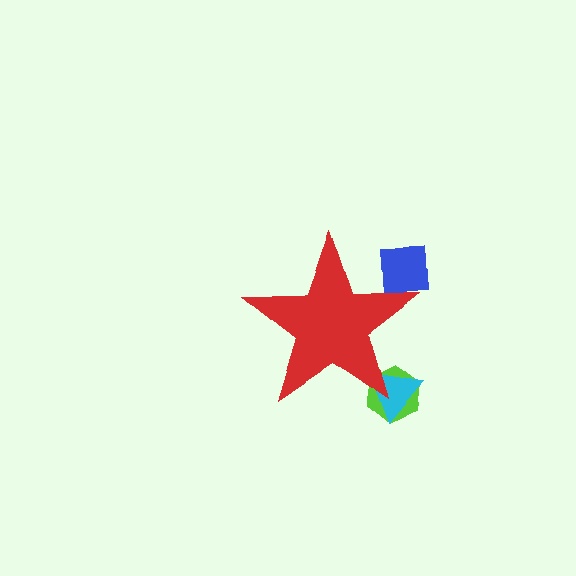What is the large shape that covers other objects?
A red star.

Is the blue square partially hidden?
Yes, the blue square is partially hidden behind the red star.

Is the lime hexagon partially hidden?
Yes, the lime hexagon is partially hidden behind the red star.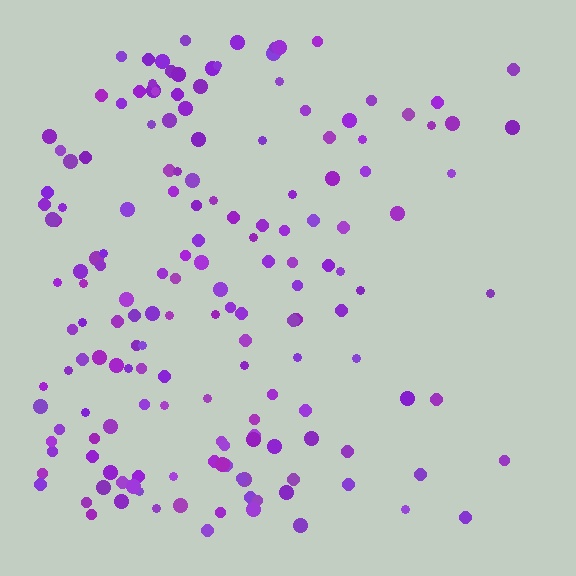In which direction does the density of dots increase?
From right to left, with the left side densest.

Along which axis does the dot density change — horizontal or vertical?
Horizontal.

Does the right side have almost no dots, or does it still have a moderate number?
Still a moderate number, just noticeably fewer than the left.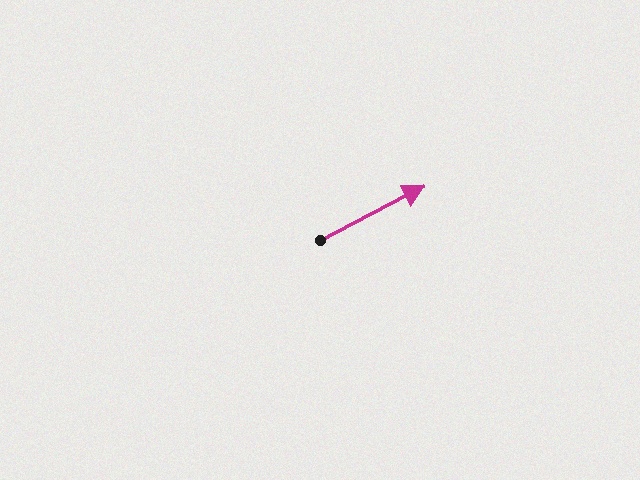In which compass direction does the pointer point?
Northeast.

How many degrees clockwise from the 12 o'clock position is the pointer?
Approximately 63 degrees.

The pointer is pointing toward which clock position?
Roughly 2 o'clock.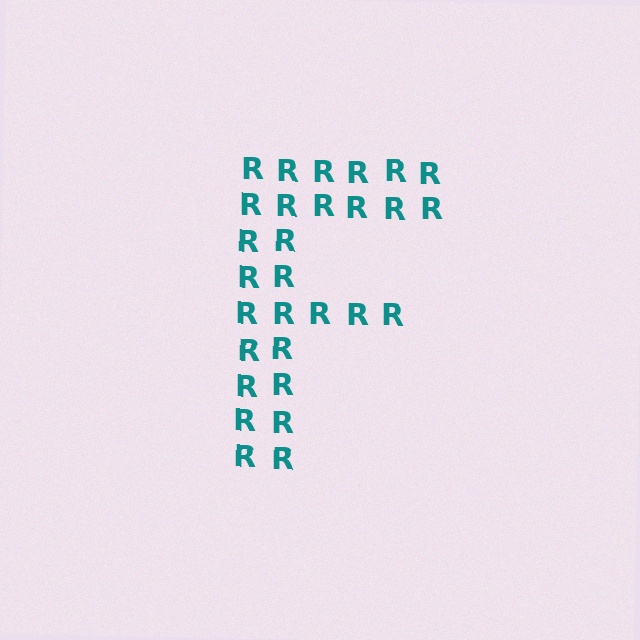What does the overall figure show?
The overall figure shows the letter F.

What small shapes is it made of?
It is made of small letter R's.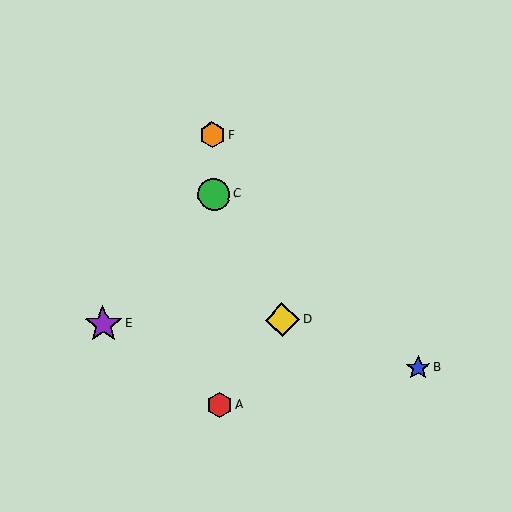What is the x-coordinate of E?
Object E is at x≈103.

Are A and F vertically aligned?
Yes, both are at x≈219.